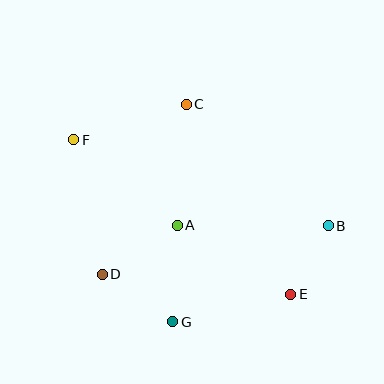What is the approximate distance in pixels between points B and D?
The distance between B and D is approximately 231 pixels.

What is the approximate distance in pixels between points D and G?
The distance between D and G is approximately 85 pixels.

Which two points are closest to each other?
Points B and E are closest to each other.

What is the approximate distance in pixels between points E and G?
The distance between E and G is approximately 121 pixels.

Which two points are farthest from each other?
Points B and F are farthest from each other.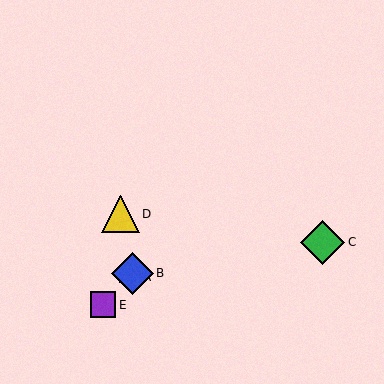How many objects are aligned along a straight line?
3 objects (A, B, E) are aligned along a straight line.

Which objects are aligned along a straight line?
Objects A, B, E are aligned along a straight line.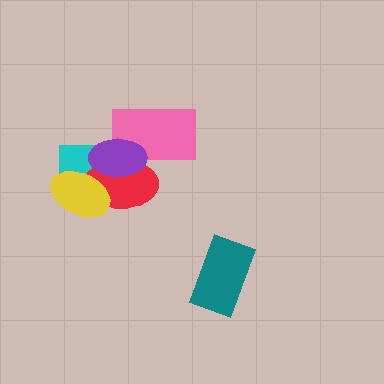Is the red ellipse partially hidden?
Yes, it is partially covered by another shape.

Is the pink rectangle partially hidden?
Yes, it is partially covered by another shape.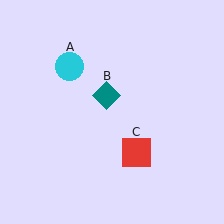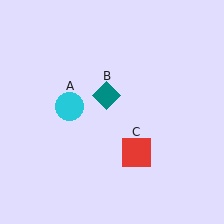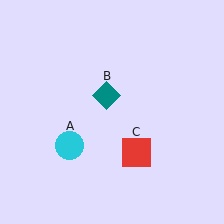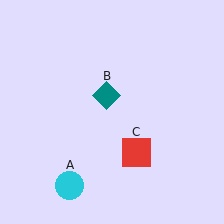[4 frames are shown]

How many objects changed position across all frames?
1 object changed position: cyan circle (object A).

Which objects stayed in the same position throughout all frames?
Teal diamond (object B) and red square (object C) remained stationary.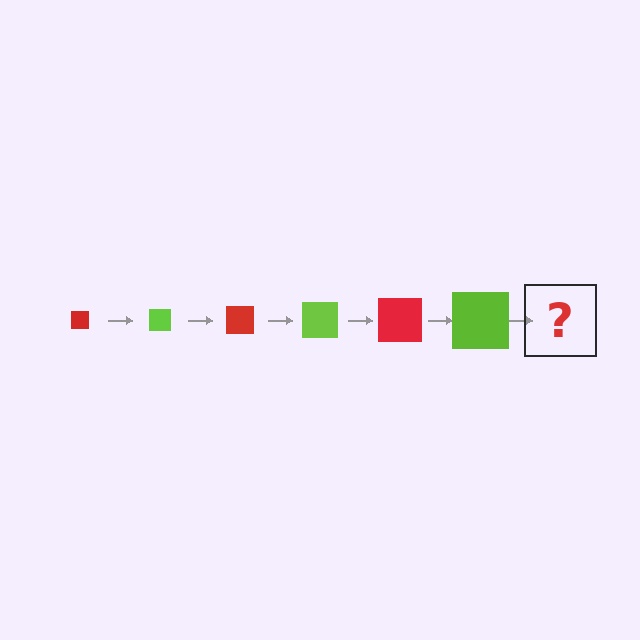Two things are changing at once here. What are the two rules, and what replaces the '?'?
The two rules are that the square grows larger each step and the color cycles through red and lime. The '?' should be a red square, larger than the previous one.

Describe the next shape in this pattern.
It should be a red square, larger than the previous one.